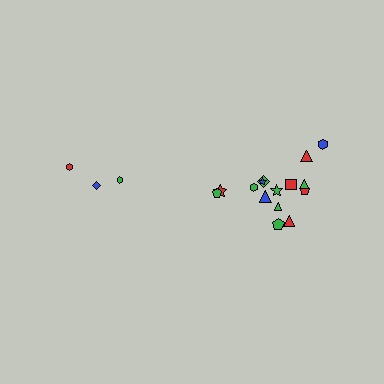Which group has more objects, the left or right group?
The right group.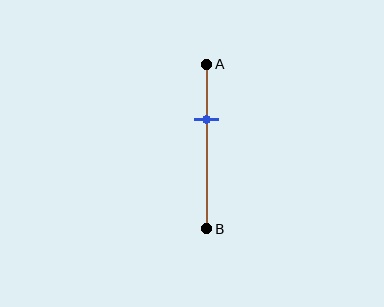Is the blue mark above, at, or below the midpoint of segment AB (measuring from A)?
The blue mark is above the midpoint of segment AB.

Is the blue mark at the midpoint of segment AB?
No, the mark is at about 35% from A, not at the 50% midpoint.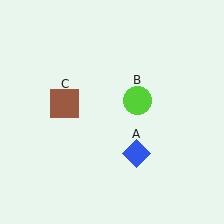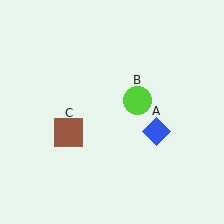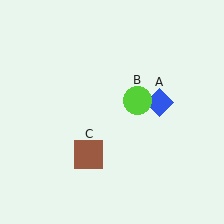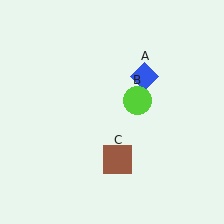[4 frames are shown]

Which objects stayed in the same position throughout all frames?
Lime circle (object B) remained stationary.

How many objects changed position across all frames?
2 objects changed position: blue diamond (object A), brown square (object C).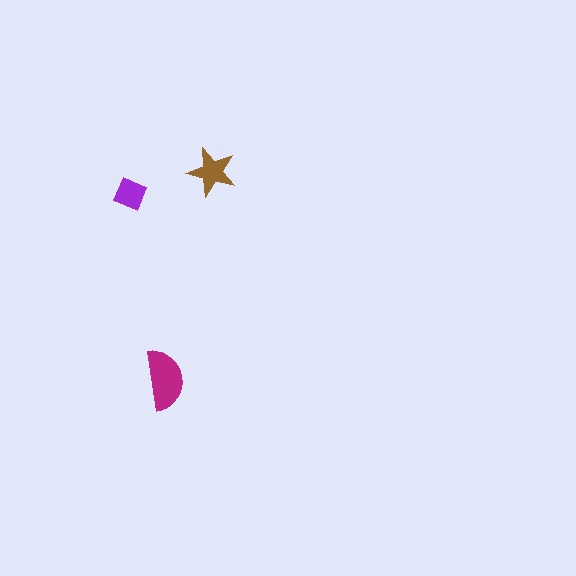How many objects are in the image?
There are 3 objects in the image.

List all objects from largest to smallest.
The magenta semicircle, the brown star, the purple diamond.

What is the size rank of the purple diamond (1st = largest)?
3rd.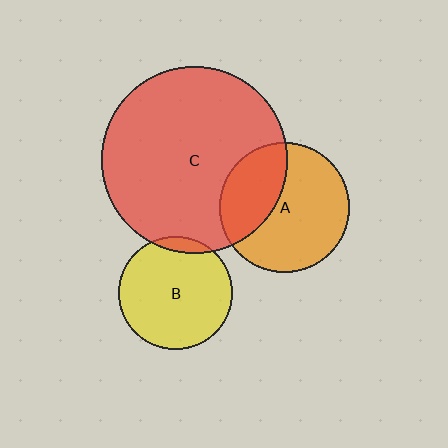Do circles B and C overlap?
Yes.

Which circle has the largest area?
Circle C (red).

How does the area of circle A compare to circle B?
Approximately 1.3 times.